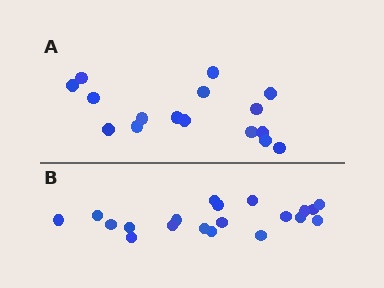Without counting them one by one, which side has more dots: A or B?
Region B (the bottom region) has more dots.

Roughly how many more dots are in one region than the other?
Region B has about 4 more dots than region A.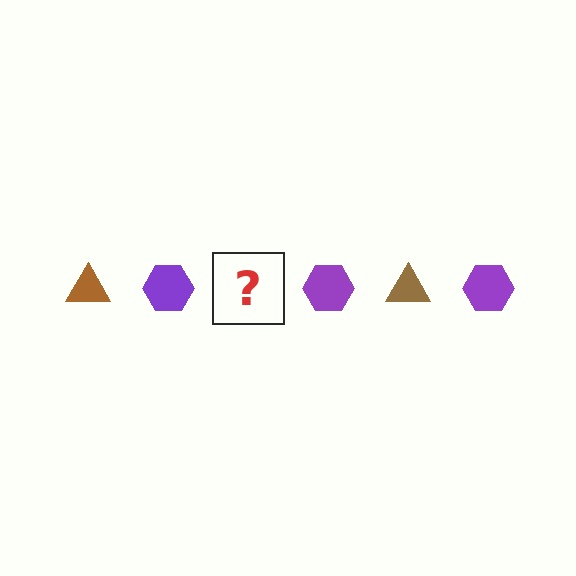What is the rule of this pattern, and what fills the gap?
The rule is that the pattern alternates between brown triangle and purple hexagon. The gap should be filled with a brown triangle.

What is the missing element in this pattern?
The missing element is a brown triangle.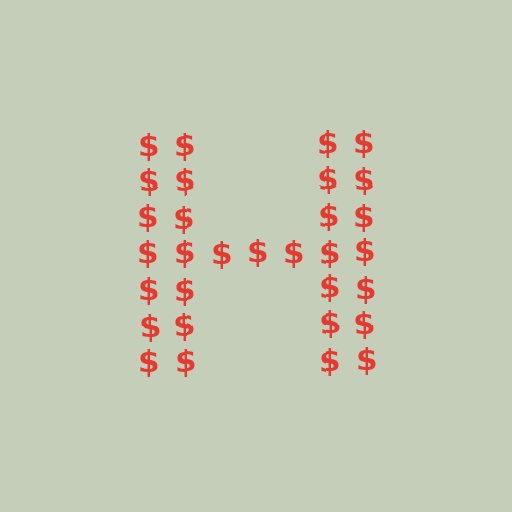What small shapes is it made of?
It is made of small dollar signs.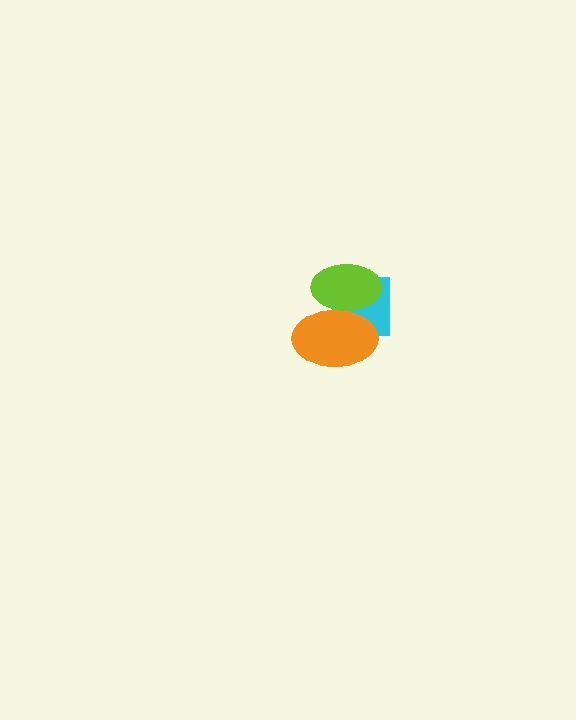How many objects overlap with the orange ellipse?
2 objects overlap with the orange ellipse.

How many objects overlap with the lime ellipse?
2 objects overlap with the lime ellipse.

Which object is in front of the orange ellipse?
The lime ellipse is in front of the orange ellipse.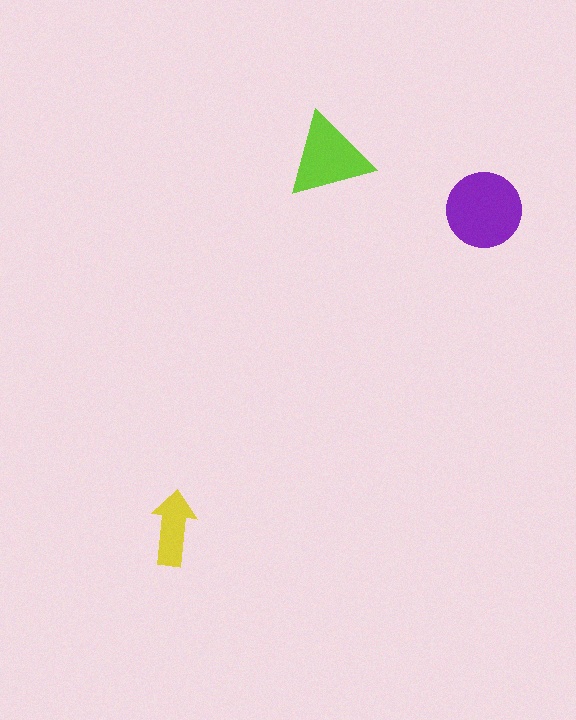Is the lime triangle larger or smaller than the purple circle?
Smaller.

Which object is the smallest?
The yellow arrow.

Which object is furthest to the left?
The yellow arrow is leftmost.